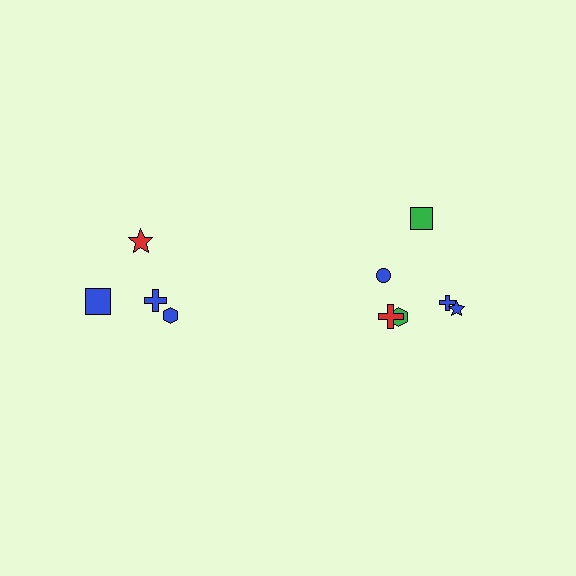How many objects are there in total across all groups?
There are 10 objects.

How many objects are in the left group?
There are 4 objects.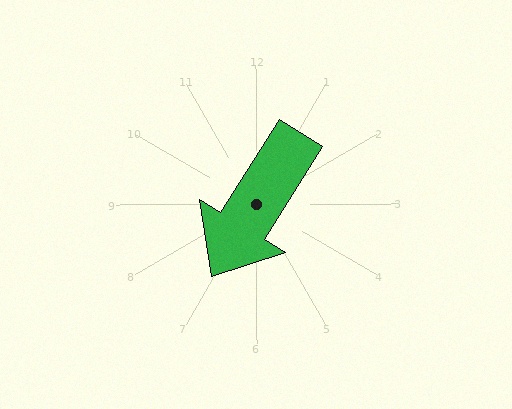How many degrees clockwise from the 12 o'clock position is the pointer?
Approximately 212 degrees.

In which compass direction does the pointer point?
Southwest.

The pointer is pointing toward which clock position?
Roughly 7 o'clock.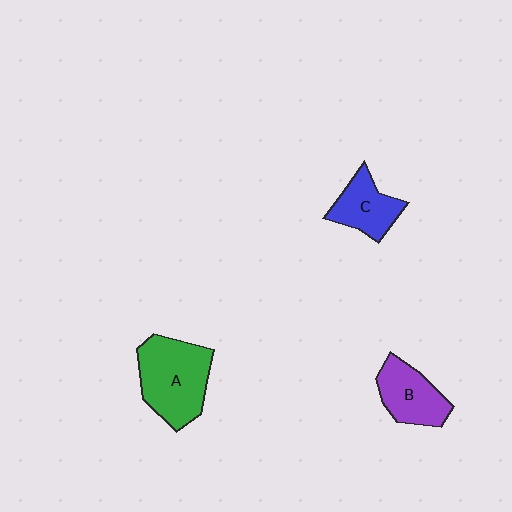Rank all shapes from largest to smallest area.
From largest to smallest: A (green), B (purple), C (blue).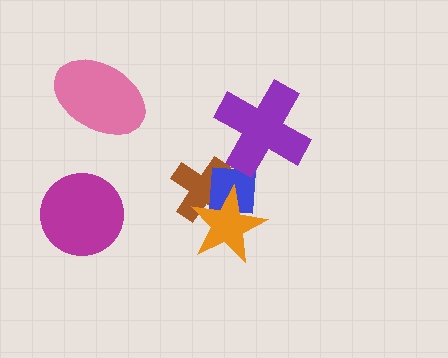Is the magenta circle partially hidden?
No, no other shape covers it.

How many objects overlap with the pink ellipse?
0 objects overlap with the pink ellipse.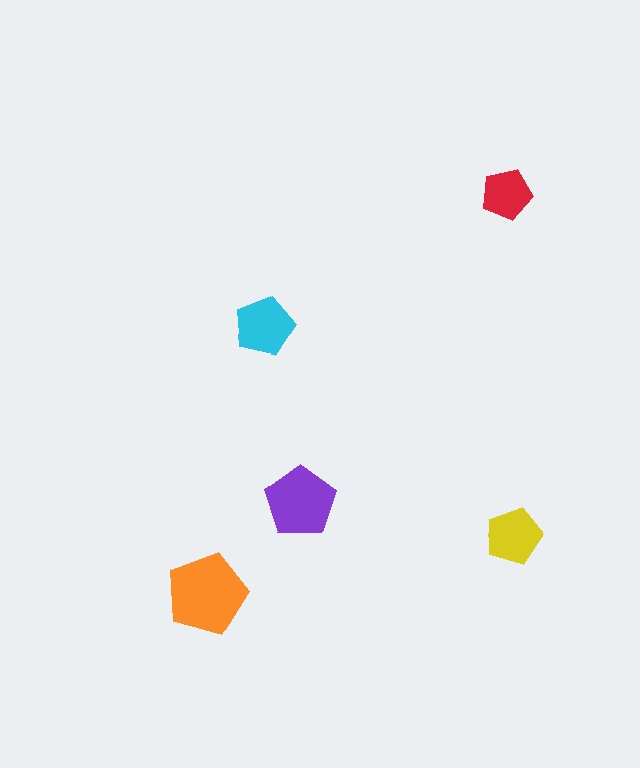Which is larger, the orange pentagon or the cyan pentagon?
The orange one.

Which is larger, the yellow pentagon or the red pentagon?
The yellow one.